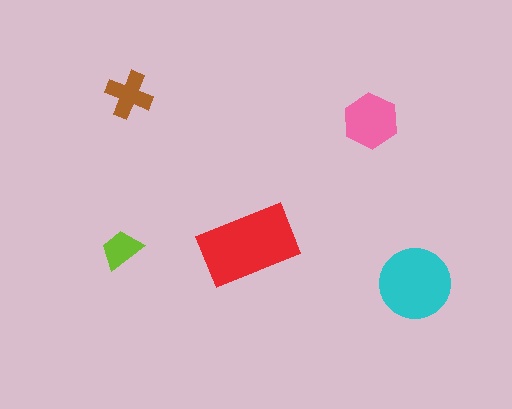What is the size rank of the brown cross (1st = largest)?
4th.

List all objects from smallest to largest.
The lime trapezoid, the brown cross, the pink hexagon, the cyan circle, the red rectangle.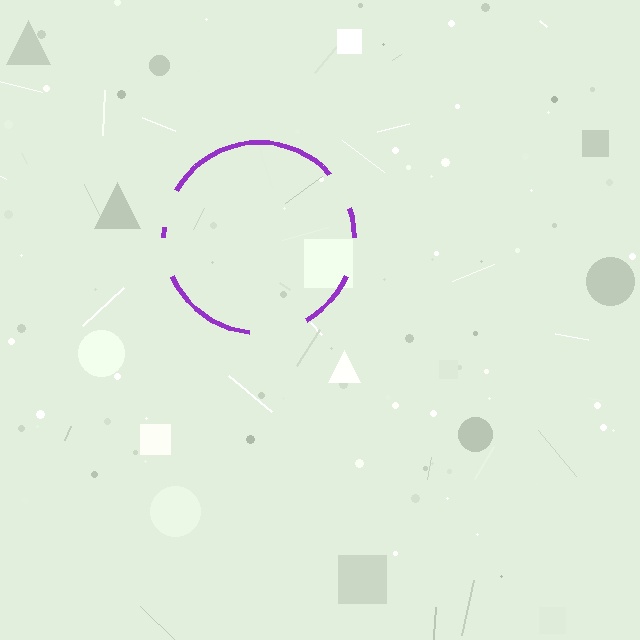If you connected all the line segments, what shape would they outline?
They would outline a circle.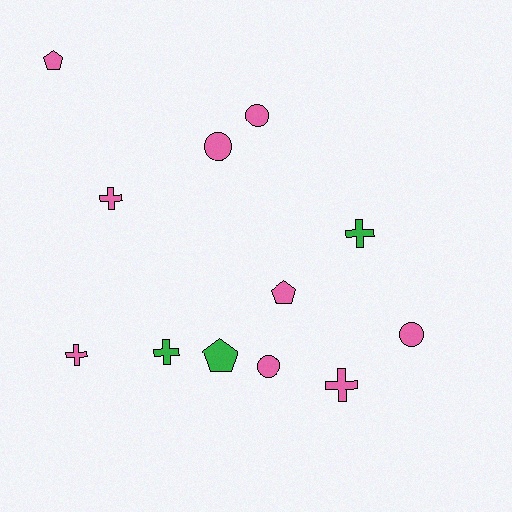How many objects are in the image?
There are 12 objects.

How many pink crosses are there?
There are 3 pink crosses.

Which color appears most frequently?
Pink, with 9 objects.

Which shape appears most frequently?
Cross, with 5 objects.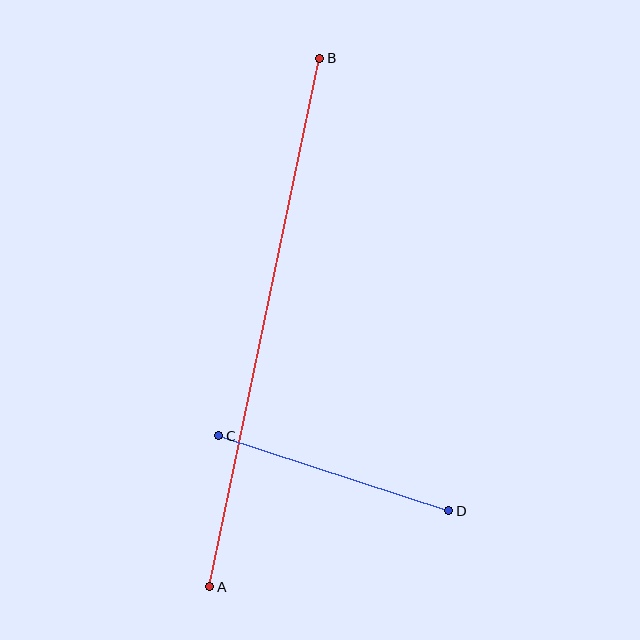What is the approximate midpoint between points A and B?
The midpoint is at approximately (265, 323) pixels.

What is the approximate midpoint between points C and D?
The midpoint is at approximately (334, 473) pixels.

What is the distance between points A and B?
The distance is approximately 540 pixels.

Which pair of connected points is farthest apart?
Points A and B are farthest apart.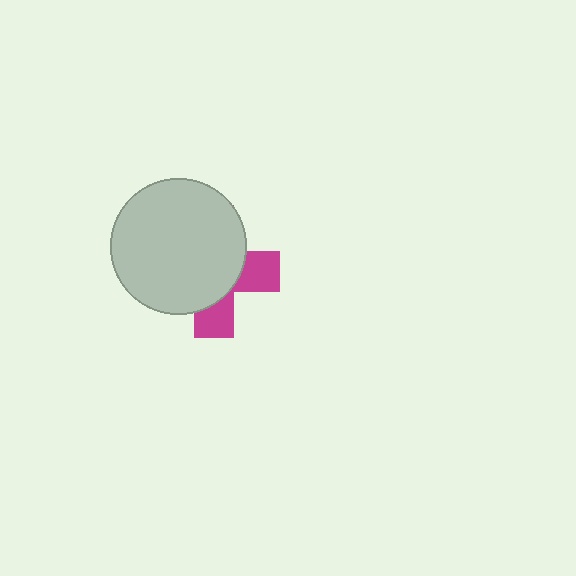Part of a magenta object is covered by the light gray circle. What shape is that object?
It is a cross.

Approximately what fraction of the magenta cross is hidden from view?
Roughly 68% of the magenta cross is hidden behind the light gray circle.